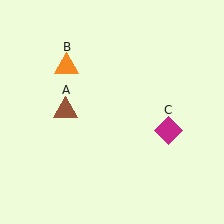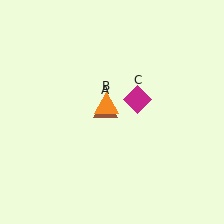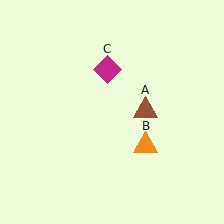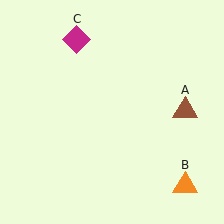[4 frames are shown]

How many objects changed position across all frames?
3 objects changed position: brown triangle (object A), orange triangle (object B), magenta diamond (object C).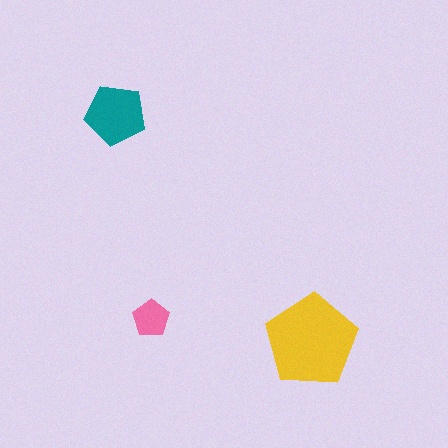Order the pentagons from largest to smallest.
the yellow one, the teal one, the pink one.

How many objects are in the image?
There are 3 objects in the image.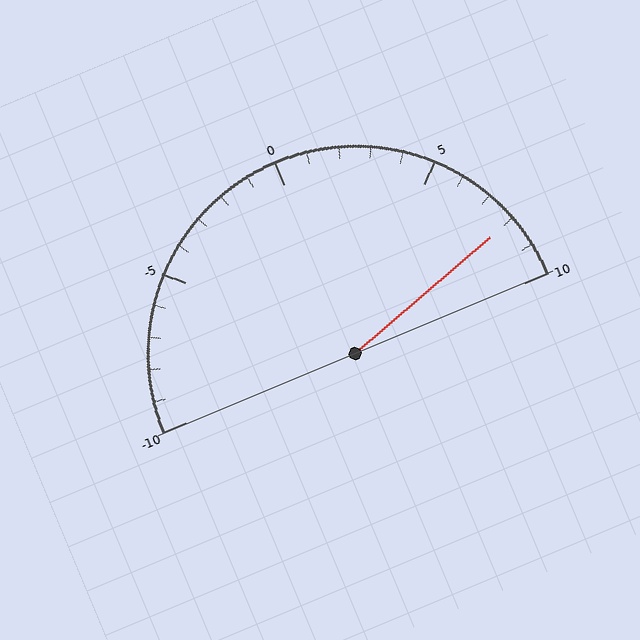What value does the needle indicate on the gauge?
The needle indicates approximately 8.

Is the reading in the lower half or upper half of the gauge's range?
The reading is in the upper half of the range (-10 to 10).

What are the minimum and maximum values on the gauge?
The gauge ranges from -10 to 10.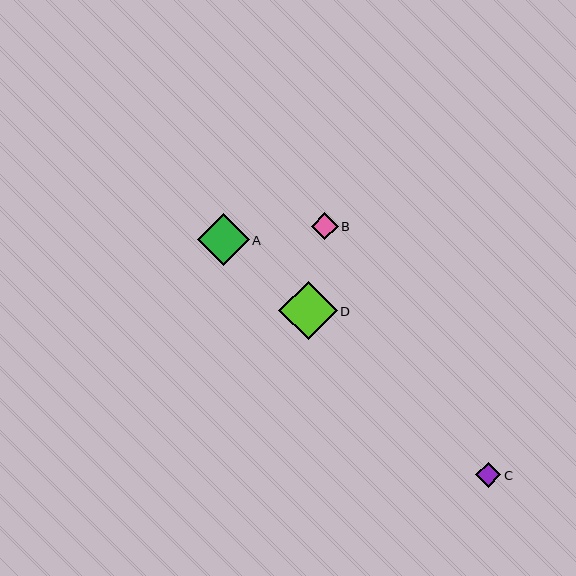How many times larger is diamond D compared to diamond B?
Diamond D is approximately 2.2 times the size of diamond B.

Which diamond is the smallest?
Diamond C is the smallest with a size of approximately 25 pixels.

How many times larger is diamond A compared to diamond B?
Diamond A is approximately 2.0 times the size of diamond B.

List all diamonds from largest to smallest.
From largest to smallest: D, A, B, C.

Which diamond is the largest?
Diamond D is the largest with a size of approximately 58 pixels.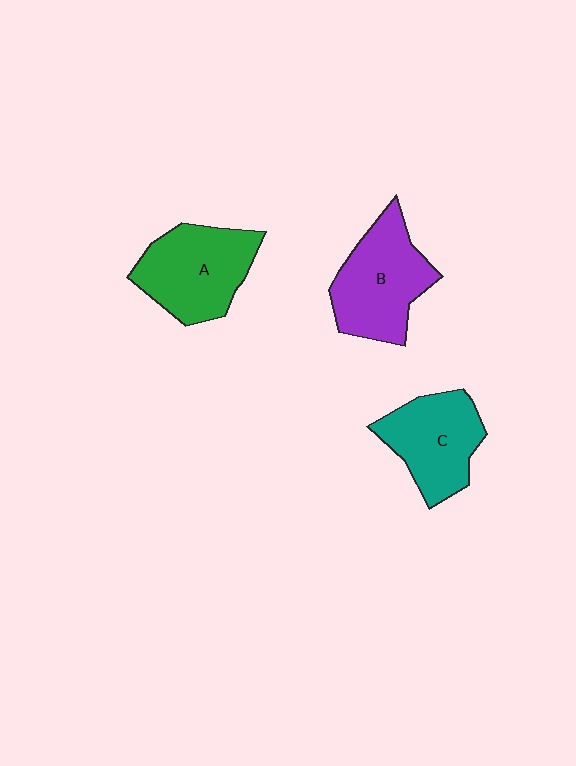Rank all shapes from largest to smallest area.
From largest to smallest: B (purple), A (green), C (teal).